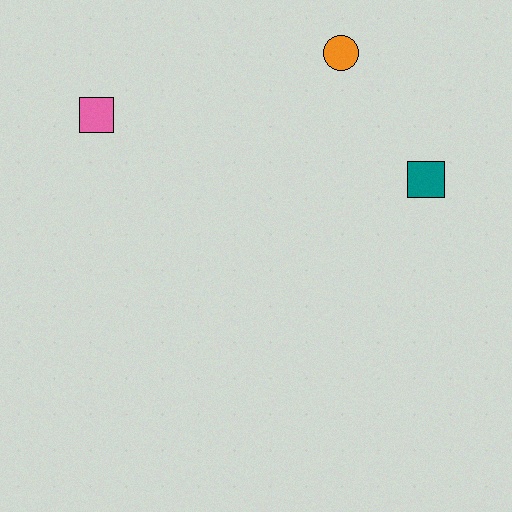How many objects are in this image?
There are 3 objects.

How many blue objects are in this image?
There are no blue objects.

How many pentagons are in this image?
There are no pentagons.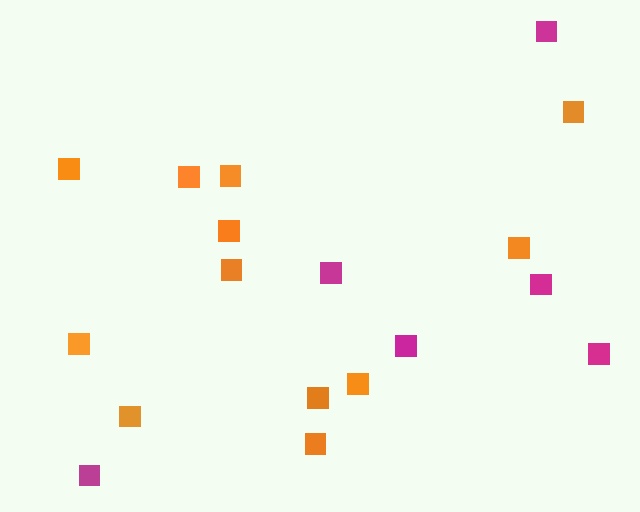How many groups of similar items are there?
There are 2 groups: one group of orange squares (12) and one group of magenta squares (6).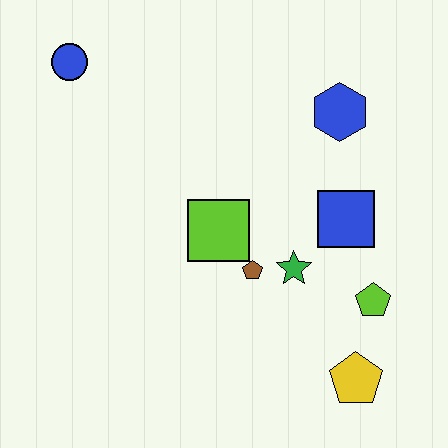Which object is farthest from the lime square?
The blue circle is farthest from the lime square.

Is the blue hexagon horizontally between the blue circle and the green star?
No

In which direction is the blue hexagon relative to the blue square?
The blue hexagon is above the blue square.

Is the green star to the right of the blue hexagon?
No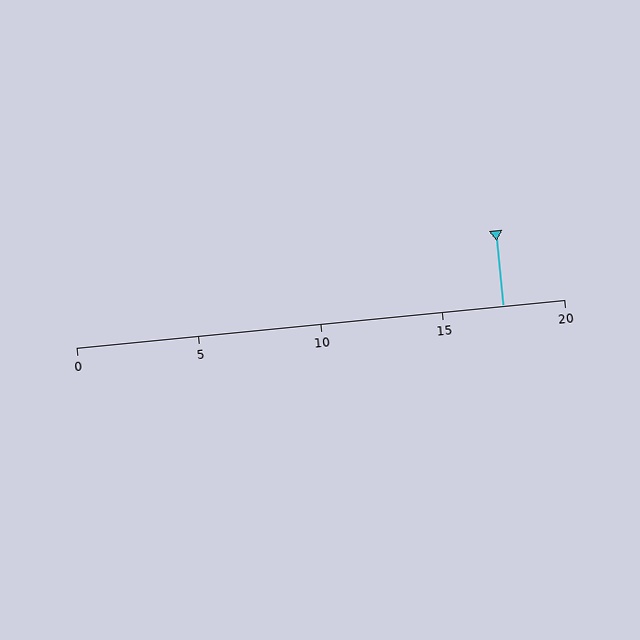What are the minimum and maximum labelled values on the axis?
The axis runs from 0 to 20.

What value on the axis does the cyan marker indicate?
The marker indicates approximately 17.5.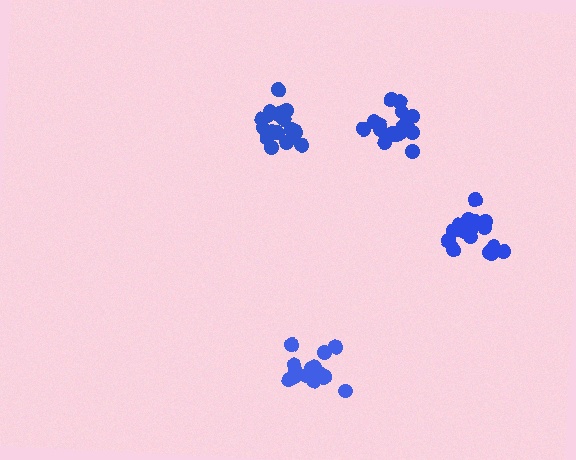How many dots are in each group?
Group 1: 19 dots, Group 2: 18 dots, Group 3: 18 dots, Group 4: 19 dots (74 total).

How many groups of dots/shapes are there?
There are 4 groups.